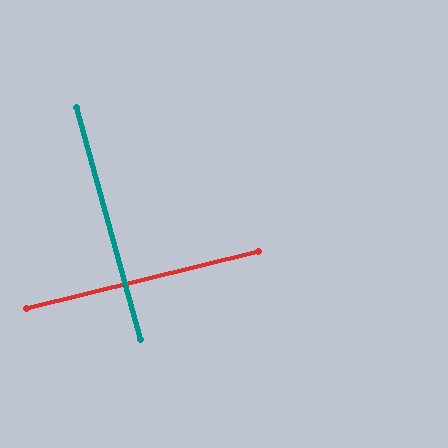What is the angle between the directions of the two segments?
Approximately 89 degrees.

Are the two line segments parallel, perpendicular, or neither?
Perpendicular — they meet at approximately 89°.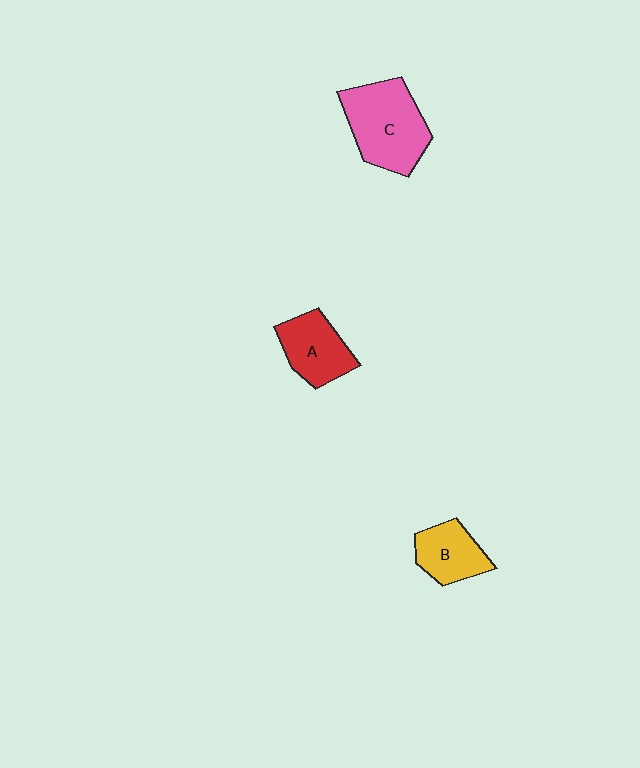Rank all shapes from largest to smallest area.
From largest to smallest: C (pink), A (red), B (yellow).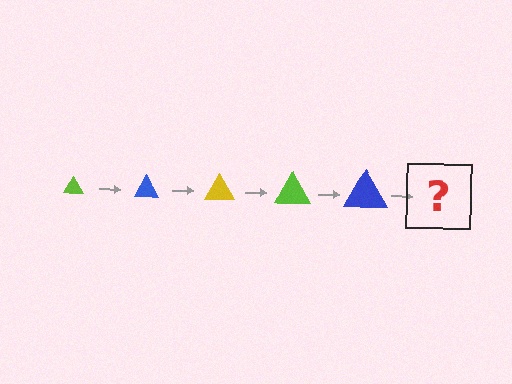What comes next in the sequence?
The next element should be a yellow triangle, larger than the previous one.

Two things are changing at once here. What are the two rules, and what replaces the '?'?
The two rules are that the triangle grows larger each step and the color cycles through lime, blue, and yellow. The '?' should be a yellow triangle, larger than the previous one.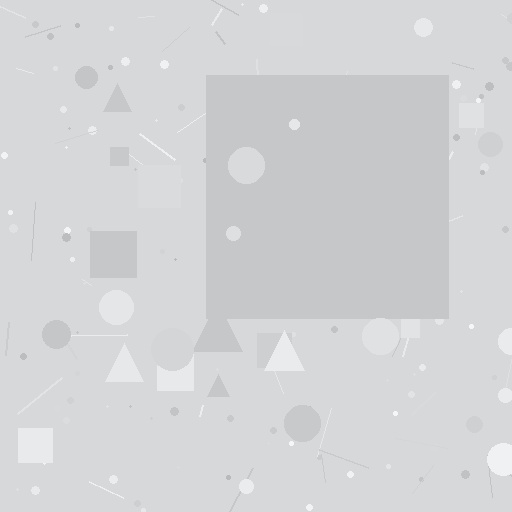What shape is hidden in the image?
A square is hidden in the image.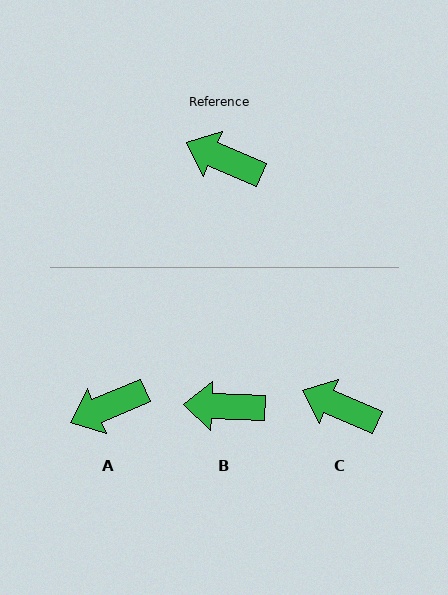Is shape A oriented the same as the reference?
No, it is off by about 47 degrees.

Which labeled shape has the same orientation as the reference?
C.